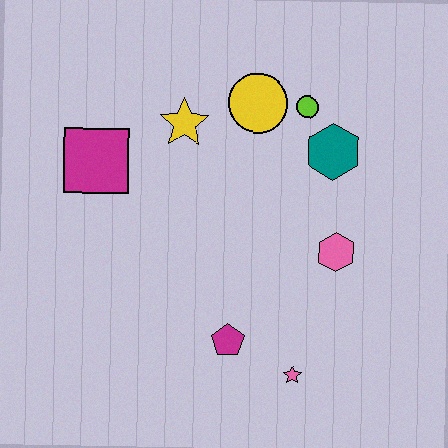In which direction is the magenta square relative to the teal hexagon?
The magenta square is to the left of the teal hexagon.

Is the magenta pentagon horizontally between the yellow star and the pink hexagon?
Yes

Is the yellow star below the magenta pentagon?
No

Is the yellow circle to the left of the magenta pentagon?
No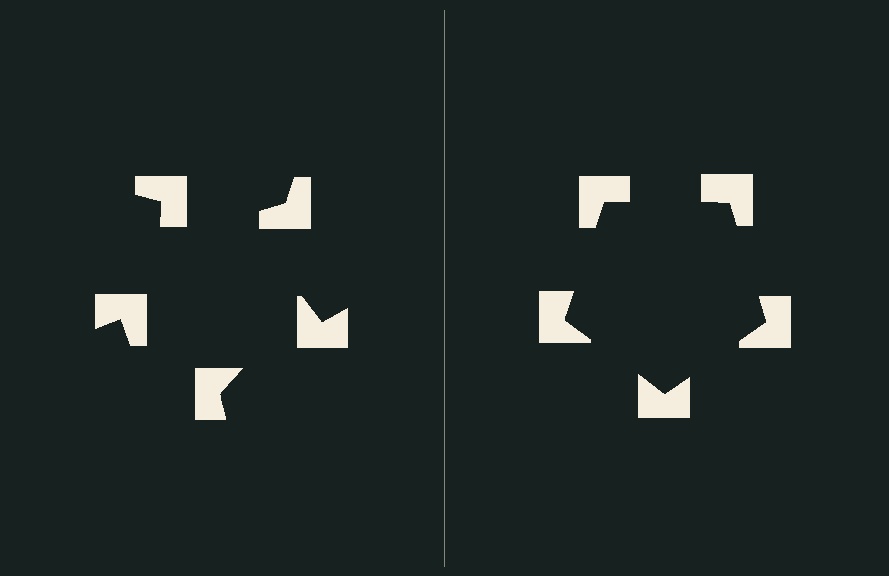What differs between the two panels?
The notched squares are positioned identically on both sides; only the wedge orientations differ. On the right they align to a pentagon; on the left they are misaligned.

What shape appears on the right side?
An illusory pentagon.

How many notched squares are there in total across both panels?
10 — 5 on each side.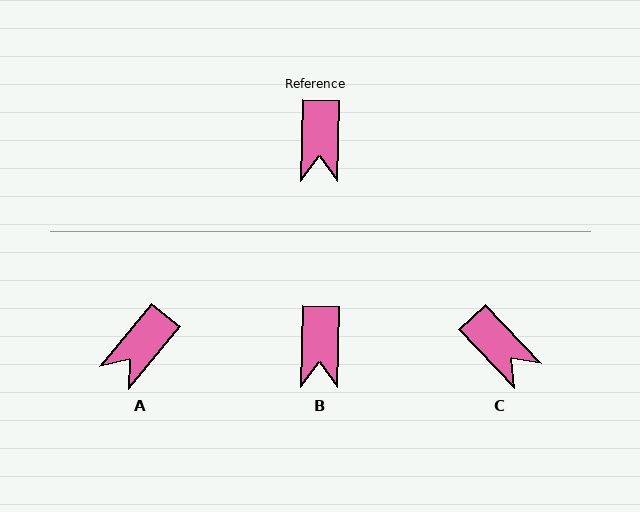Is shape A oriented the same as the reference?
No, it is off by about 39 degrees.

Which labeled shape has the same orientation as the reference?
B.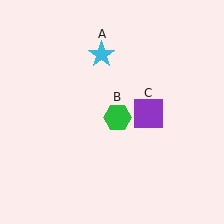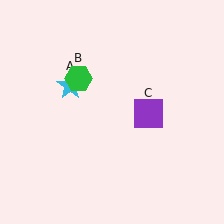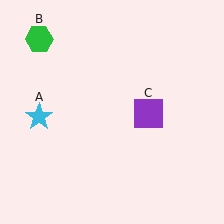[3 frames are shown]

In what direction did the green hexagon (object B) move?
The green hexagon (object B) moved up and to the left.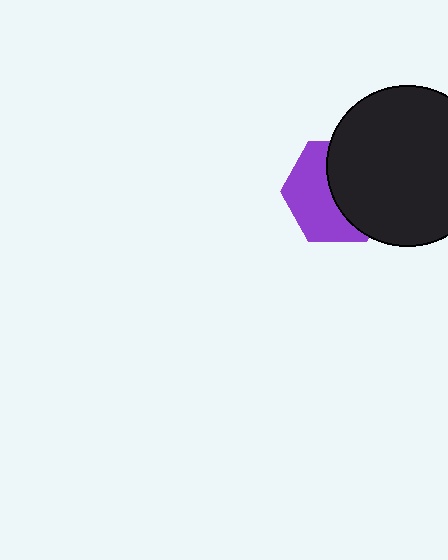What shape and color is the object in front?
The object in front is a black circle.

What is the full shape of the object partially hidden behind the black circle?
The partially hidden object is a purple hexagon.